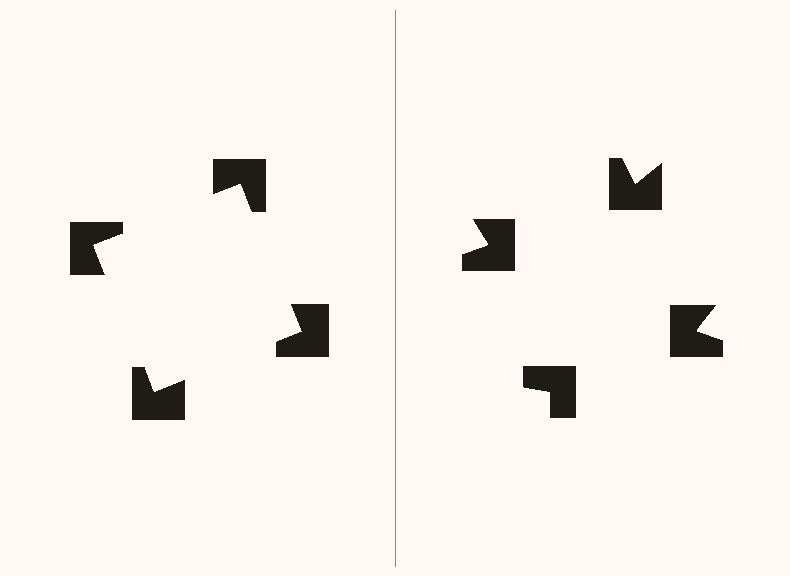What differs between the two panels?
The notched squares are positioned identically on both sides; only the wedge orientations differ. On the left they align to a square; on the right they are misaligned.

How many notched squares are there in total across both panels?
8 — 4 on each side.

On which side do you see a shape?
An illusory square appears on the left side. On the right side the wedge cuts are rotated, so no coherent shape forms.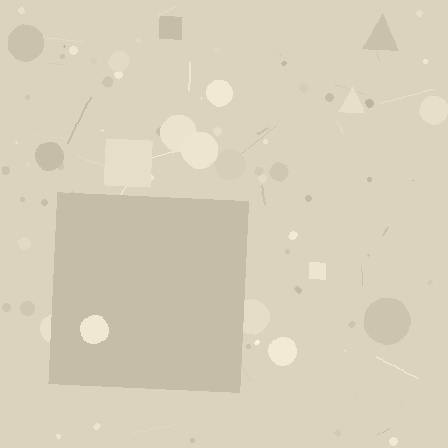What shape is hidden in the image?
A square is hidden in the image.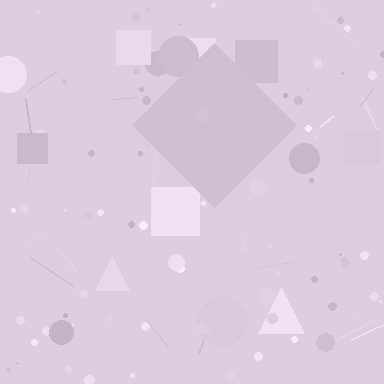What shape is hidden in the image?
A diamond is hidden in the image.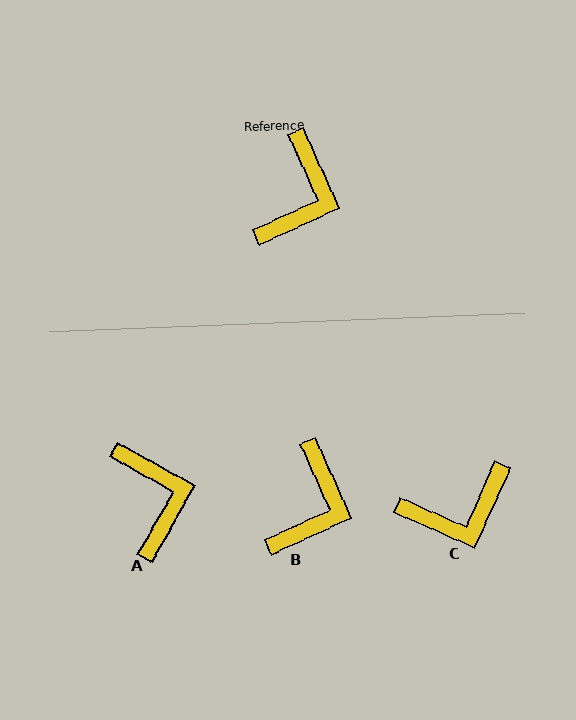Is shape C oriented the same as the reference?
No, it is off by about 48 degrees.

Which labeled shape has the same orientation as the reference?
B.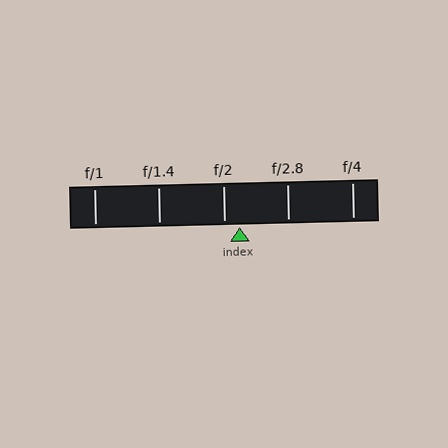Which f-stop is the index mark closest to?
The index mark is closest to f/2.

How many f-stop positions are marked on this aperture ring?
There are 5 f-stop positions marked.